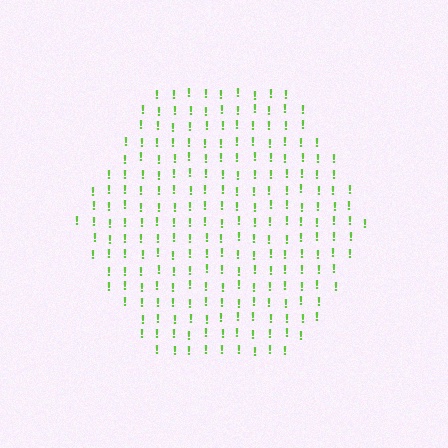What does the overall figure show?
The overall figure shows a hexagon.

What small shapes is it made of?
It is made of small exclamation marks.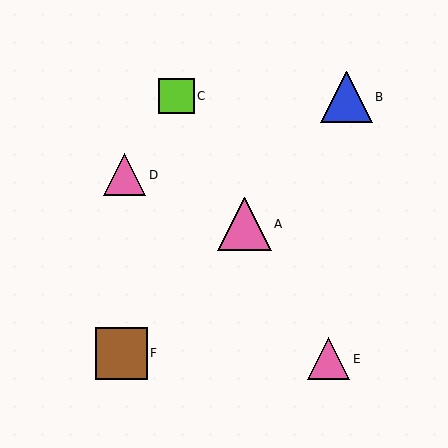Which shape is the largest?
The pink triangle (labeled A) is the largest.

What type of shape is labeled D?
Shape D is a pink triangle.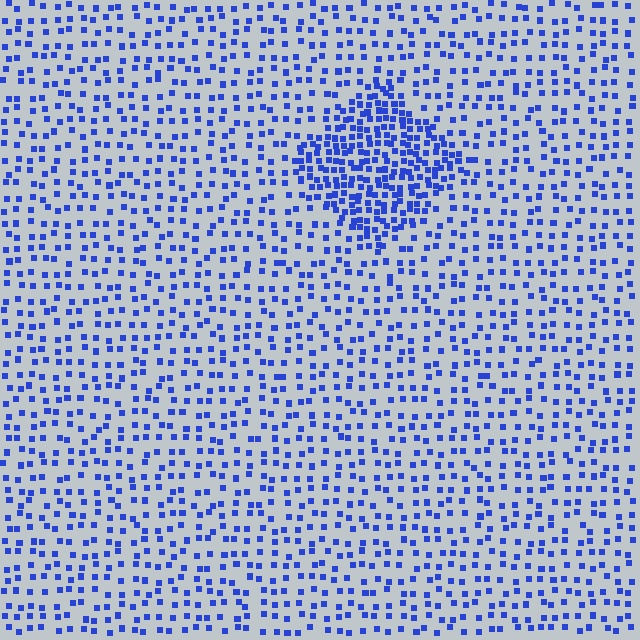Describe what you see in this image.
The image contains small blue elements arranged at two different densities. A diamond-shaped region is visible where the elements are more densely packed than the surrounding area.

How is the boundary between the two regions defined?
The boundary is defined by a change in element density (approximately 2.4x ratio). All elements are the same color, size, and shape.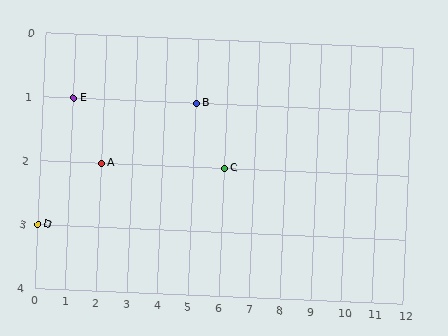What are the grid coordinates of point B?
Point B is at grid coordinates (5, 1).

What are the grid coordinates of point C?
Point C is at grid coordinates (6, 2).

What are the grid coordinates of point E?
Point E is at grid coordinates (1, 1).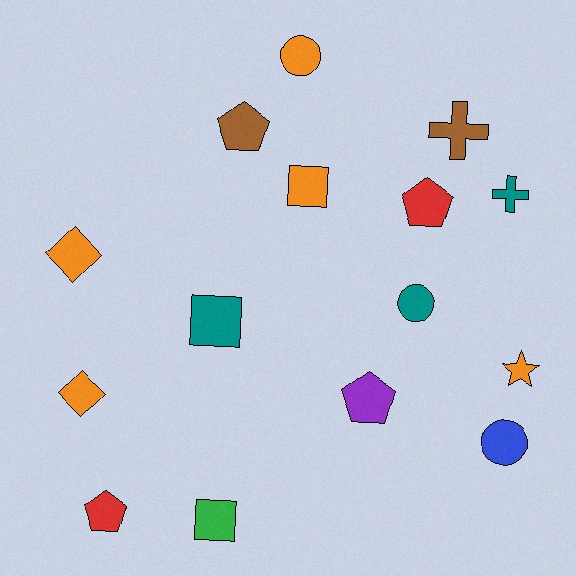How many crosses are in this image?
There are 2 crosses.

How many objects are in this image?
There are 15 objects.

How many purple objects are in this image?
There is 1 purple object.